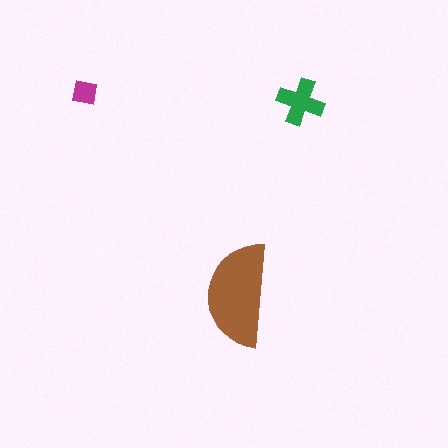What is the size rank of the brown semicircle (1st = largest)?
1st.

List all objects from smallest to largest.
The magenta square, the green cross, the brown semicircle.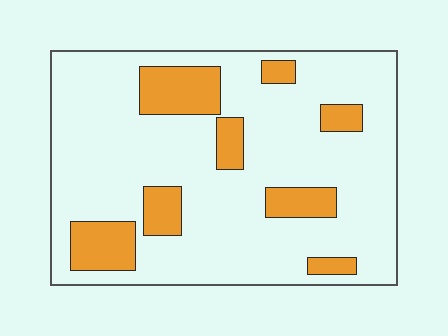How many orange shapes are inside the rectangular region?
8.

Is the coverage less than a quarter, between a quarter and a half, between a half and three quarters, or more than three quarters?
Less than a quarter.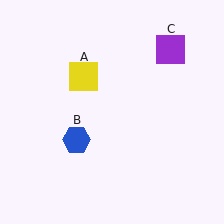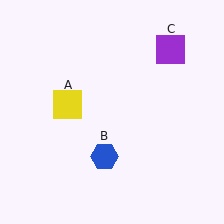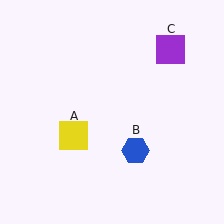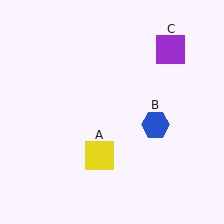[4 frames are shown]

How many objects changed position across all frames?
2 objects changed position: yellow square (object A), blue hexagon (object B).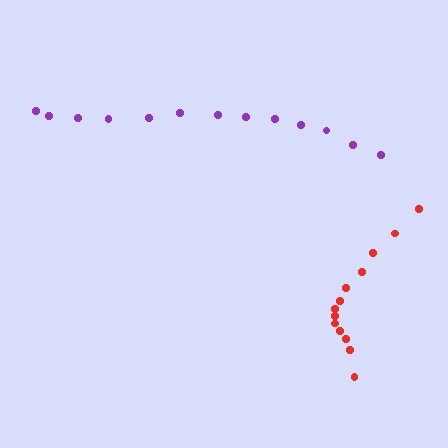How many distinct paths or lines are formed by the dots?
There are 2 distinct paths.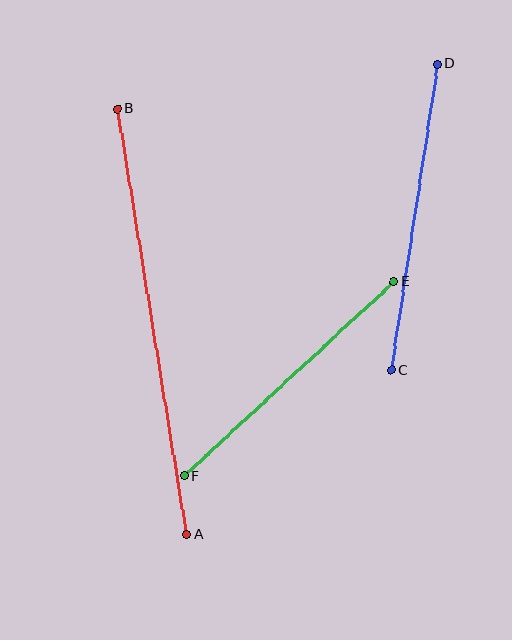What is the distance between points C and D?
The distance is approximately 310 pixels.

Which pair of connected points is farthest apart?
Points A and B are farthest apart.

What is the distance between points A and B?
The distance is approximately 432 pixels.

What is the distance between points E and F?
The distance is approximately 286 pixels.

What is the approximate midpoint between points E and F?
The midpoint is at approximately (289, 379) pixels.